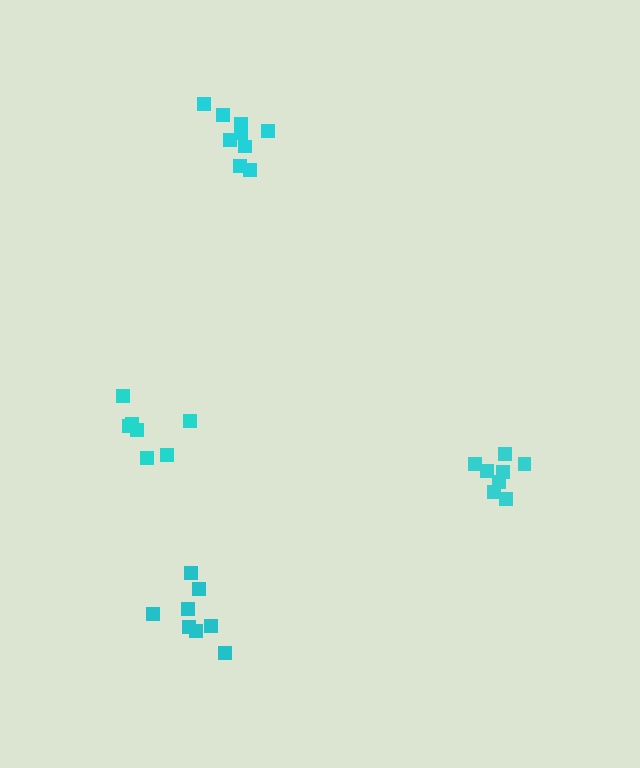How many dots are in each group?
Group 1: 8 dots, Group 2: 9 dots, Group 3: 8 dots, Group 4: 7 dots (32 total).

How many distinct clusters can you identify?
There are 4 distinct clusters.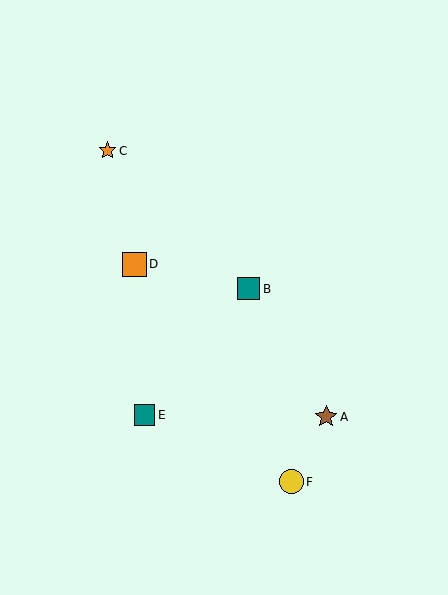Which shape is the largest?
The orange square (labeled D) is the largest.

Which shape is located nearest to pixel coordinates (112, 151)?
The orange star (labeled C) at (108, 151) is nearest to that location.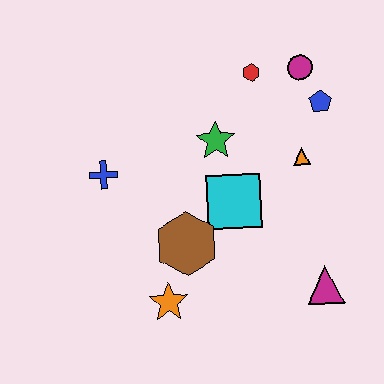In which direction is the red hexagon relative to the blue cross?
The red hexagon is to the right of the blue cross.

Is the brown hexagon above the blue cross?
No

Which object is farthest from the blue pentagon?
The orange star is farthest from the blue pentagon.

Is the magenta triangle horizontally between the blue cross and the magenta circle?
No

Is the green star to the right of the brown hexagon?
Yes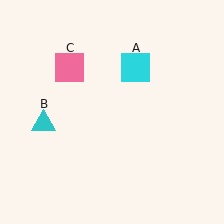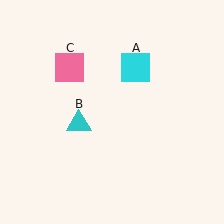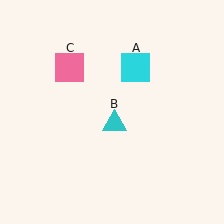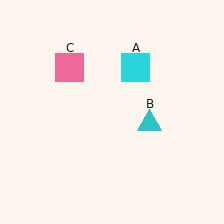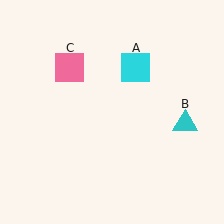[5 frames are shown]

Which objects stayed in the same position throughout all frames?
Cyan square (object A) and pink square (object C) remained stationary.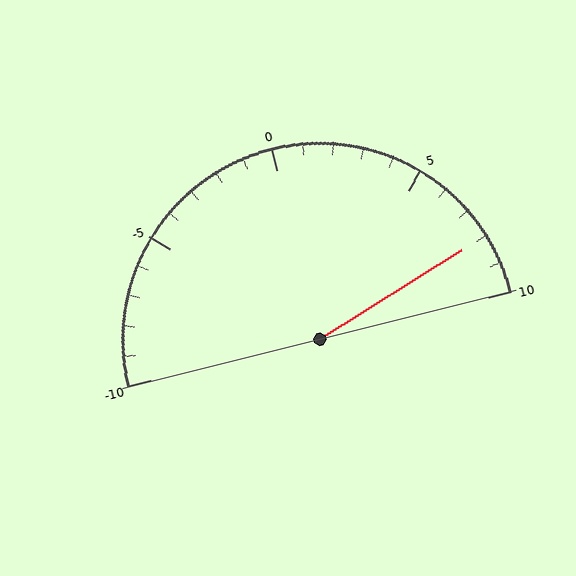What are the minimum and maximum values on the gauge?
The gauge ranges from -10 to 10.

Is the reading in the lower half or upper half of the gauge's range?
The reading is in the upper half of the range (-10 to 10).